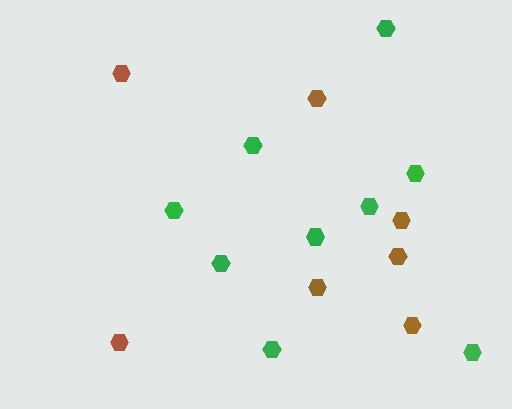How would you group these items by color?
There are 2 groups: one group of brown hexagons (7) and one group of green hexagons (9).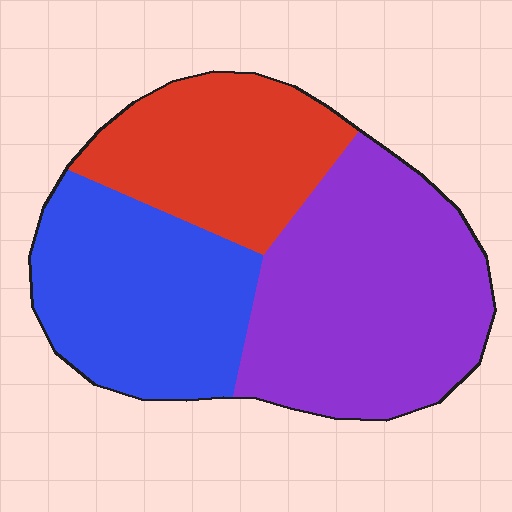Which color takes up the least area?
Red, at roughly 25%.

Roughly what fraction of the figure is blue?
Blue covers about 30% of the figure.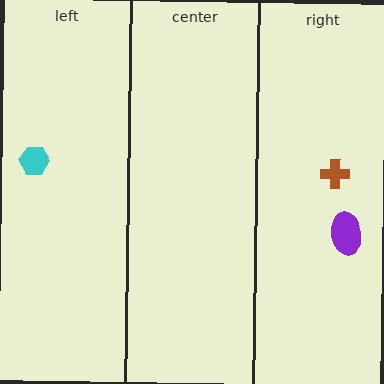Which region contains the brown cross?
The right region.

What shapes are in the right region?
The brown cross, the purple ellipse.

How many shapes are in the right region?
2.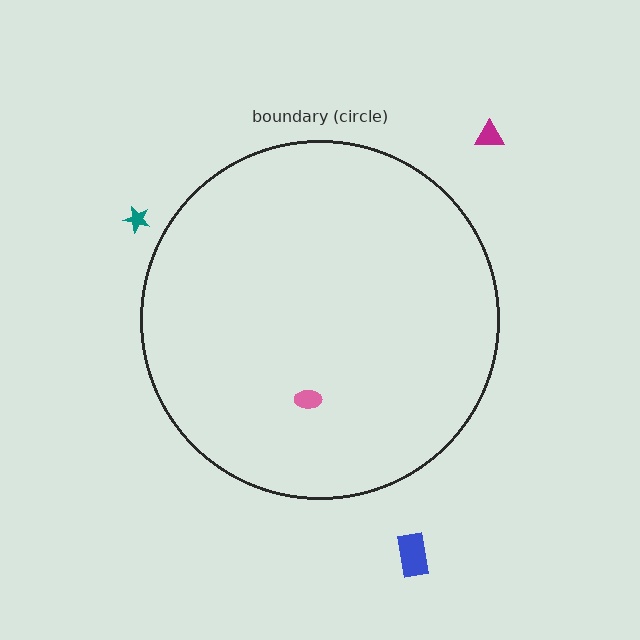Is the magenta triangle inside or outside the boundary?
Outside.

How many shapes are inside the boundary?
1 inside, 3 outside.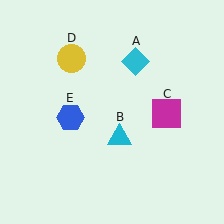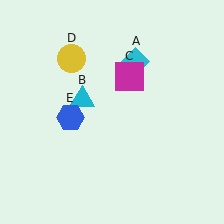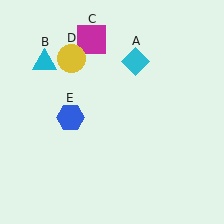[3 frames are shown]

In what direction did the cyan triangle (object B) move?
The cyan triangle (object B) moved up and to the left.